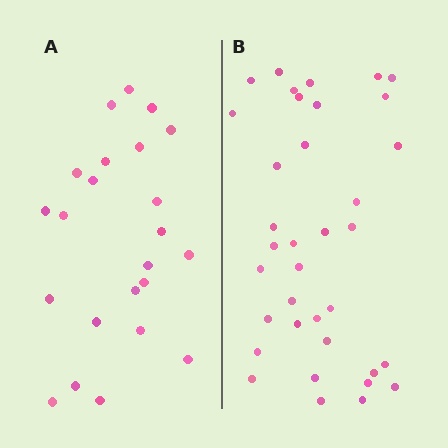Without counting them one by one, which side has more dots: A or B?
Region B (the right region) has more dots.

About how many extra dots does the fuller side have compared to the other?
Region B has approximately 15 more dots than region A.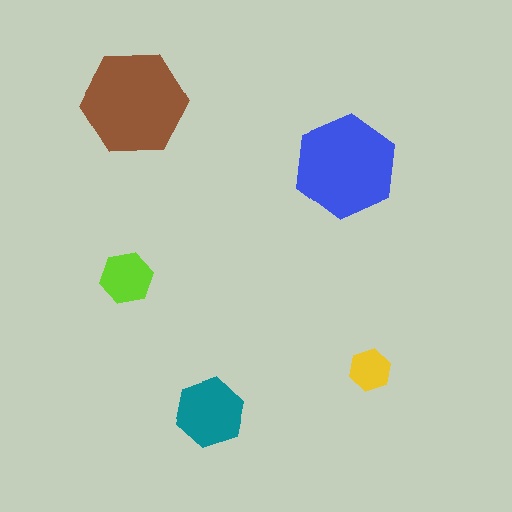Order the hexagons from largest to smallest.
the brown one, the blue one, the teal one, the lime one, the yellow one.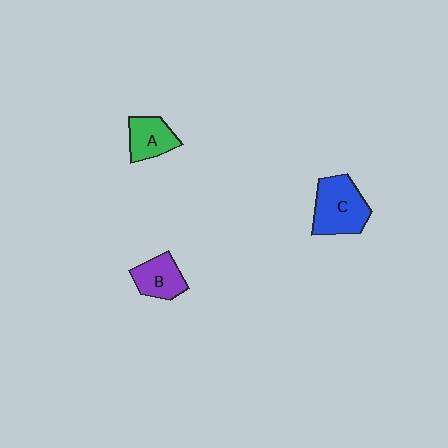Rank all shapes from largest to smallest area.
From largest to smallest: C (blue), B (purple), A (green).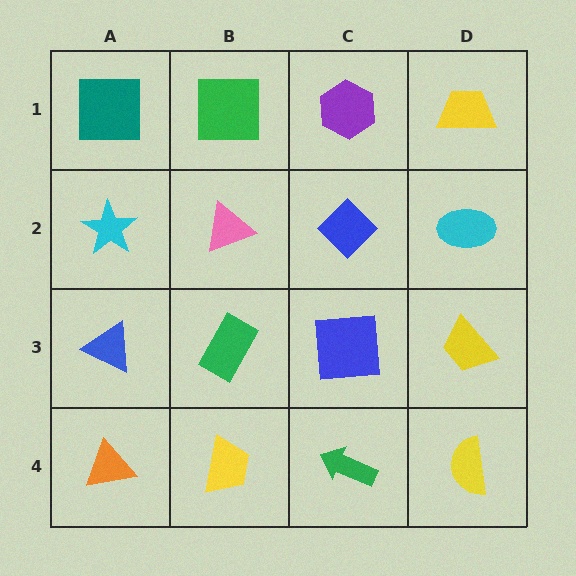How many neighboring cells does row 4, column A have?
2.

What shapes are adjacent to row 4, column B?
A green rectangle (row 3, column B), an orange triangle (row 4, column A), a green arrow (row 4, column C).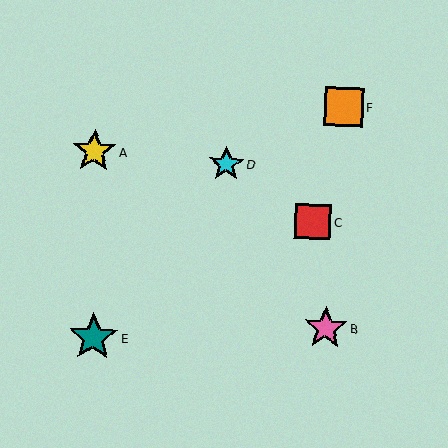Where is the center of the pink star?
The center of the pink star is at (326, 328).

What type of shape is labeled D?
Shape D is a cyan star.